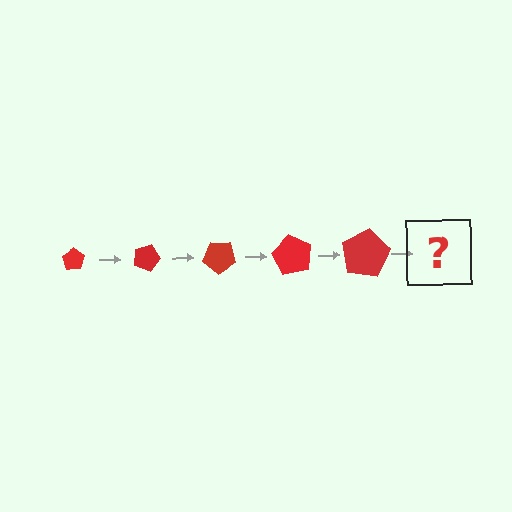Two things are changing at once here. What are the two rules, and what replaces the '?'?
The two rules are that the pentagon grows larger each step and it rotates 20 degrees each step. The '?' should be a pentagon, larger than the previous one and rotated 100 degrees from the start.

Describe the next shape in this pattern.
It should be a pentagon, larger than the previous one and rotated 100 degrees from the start.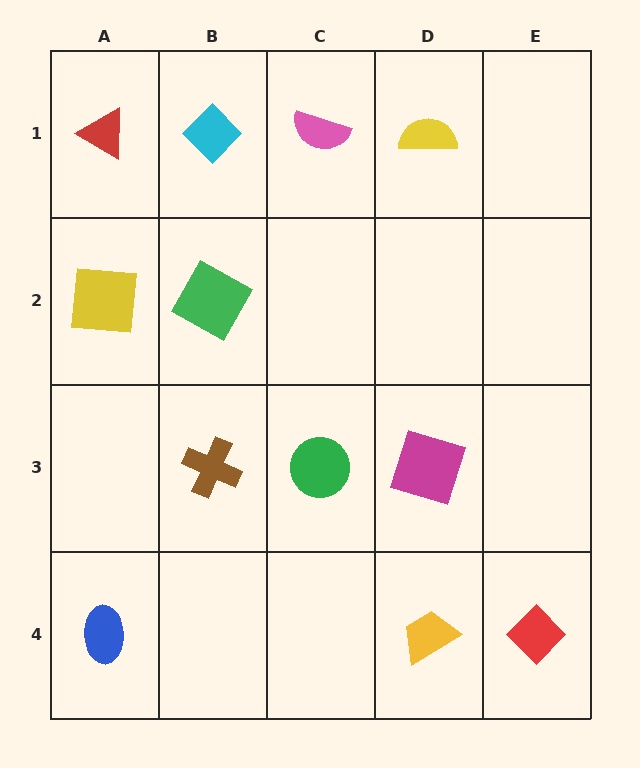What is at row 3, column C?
A green circle.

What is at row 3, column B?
A brown cross.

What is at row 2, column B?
A green square.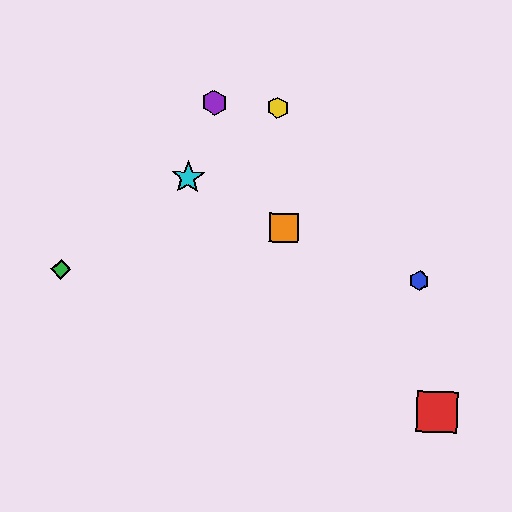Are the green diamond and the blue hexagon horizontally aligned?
Yes, both are at y≈269.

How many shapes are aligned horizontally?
2 shapes (the blue hexagon, the green diamond) are aligned horizontally.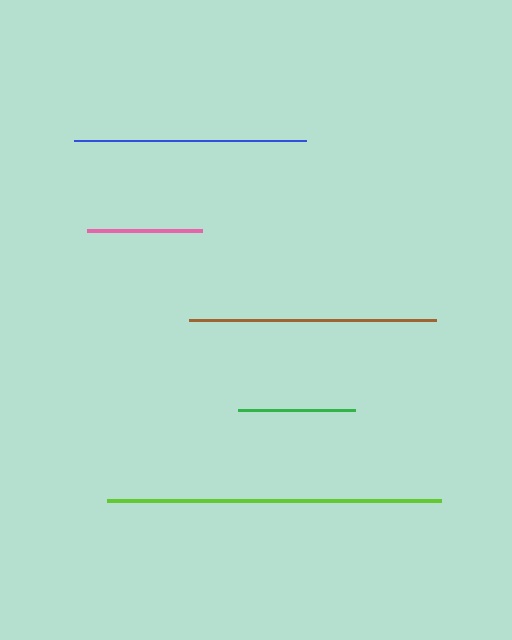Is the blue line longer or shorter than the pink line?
The blue line is longer than the pink line.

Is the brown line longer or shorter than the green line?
The brown line is longer than the green line.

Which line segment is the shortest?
The pink line is the shortest at approximately 115 pixels.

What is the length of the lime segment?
The lime segment is approximately 334 pixels long.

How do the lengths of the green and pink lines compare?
The green and pink lines are approximately the same length.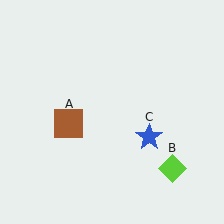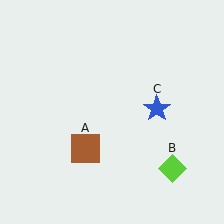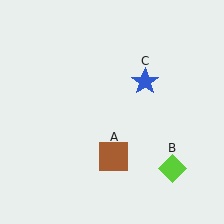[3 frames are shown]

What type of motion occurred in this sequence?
The brown square (object A), blue star (object C) rotated counterclockwise around the center of the scene.